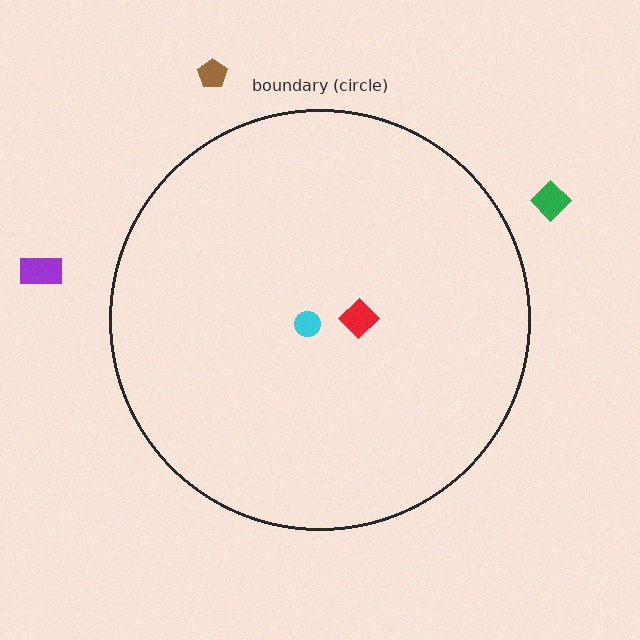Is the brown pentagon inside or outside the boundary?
Outside.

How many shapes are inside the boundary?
2 inside, 3 outside.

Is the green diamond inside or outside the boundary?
Outside.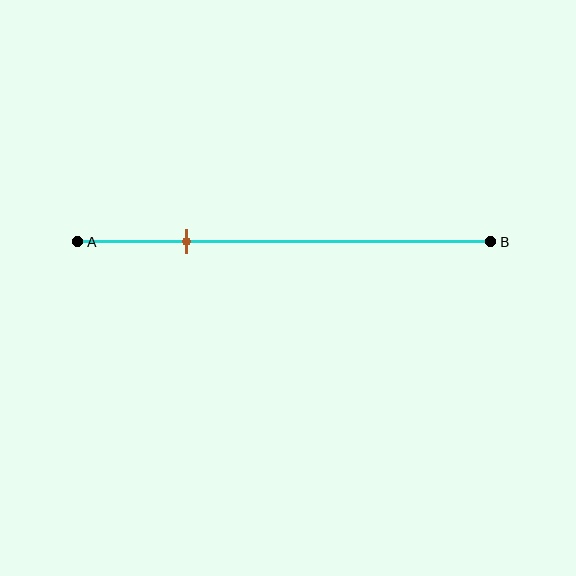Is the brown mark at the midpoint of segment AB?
No, the mark is at about 25% from A, not at the 50% midpoint.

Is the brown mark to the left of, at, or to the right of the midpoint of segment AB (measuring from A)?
The brown mark is to the left of the midpoint of segment AB.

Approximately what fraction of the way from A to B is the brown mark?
The brown mark is approximately 25% of the way from A to B.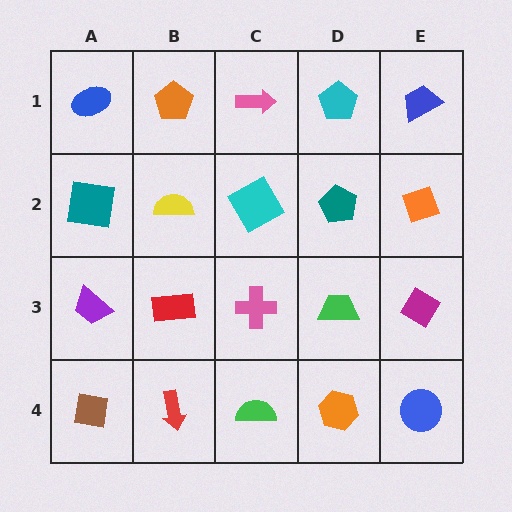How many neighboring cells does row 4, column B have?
3.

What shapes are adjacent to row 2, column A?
A blue ellipse (row 1, column A), a purple trapezoid (row 3, column A), a yellow semicircle (row 2, column B).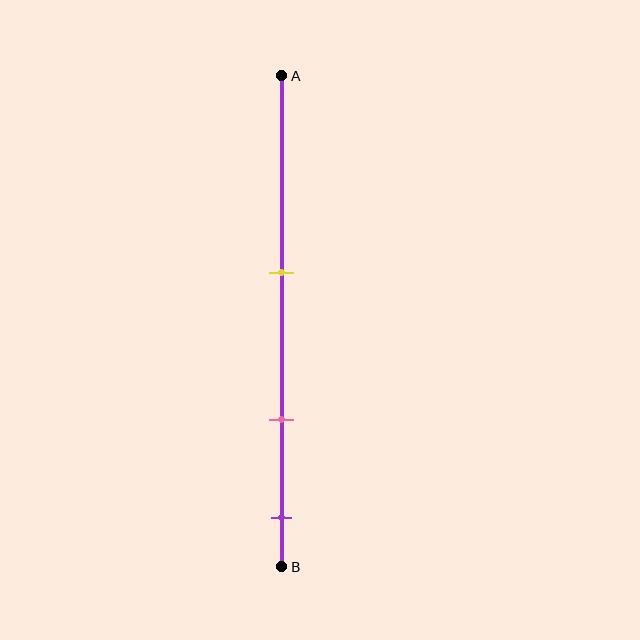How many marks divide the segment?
There are 3 marks dividing the segment.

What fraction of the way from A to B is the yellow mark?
The yellow mark is approximately 40% (0.4) of the way from A to B.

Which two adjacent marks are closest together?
The pink and purple marks are the closest adjacent pair.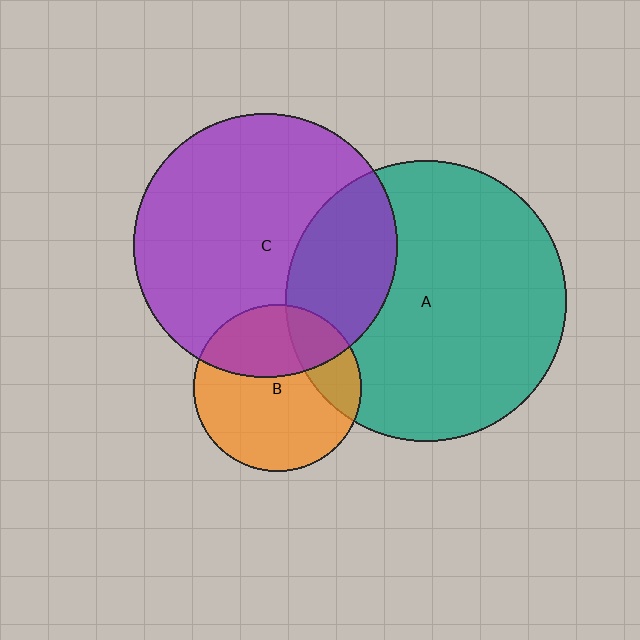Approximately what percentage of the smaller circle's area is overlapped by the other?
Approximately 20%.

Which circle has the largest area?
Circle A (teal).